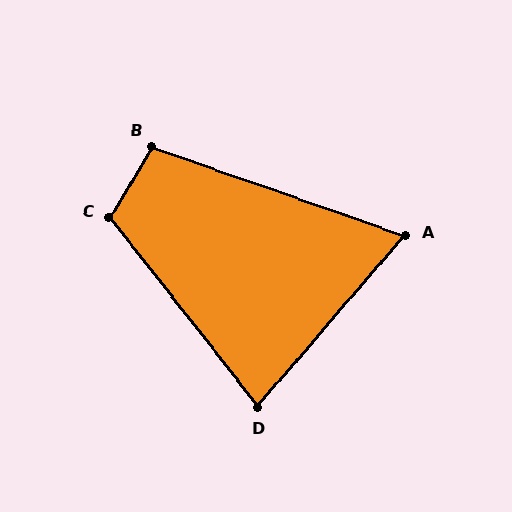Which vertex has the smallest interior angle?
A, at approximately 68 degrees.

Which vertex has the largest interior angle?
C, at approximately 112 degrees.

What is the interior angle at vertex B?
Approximately 101 degrees (obtuse).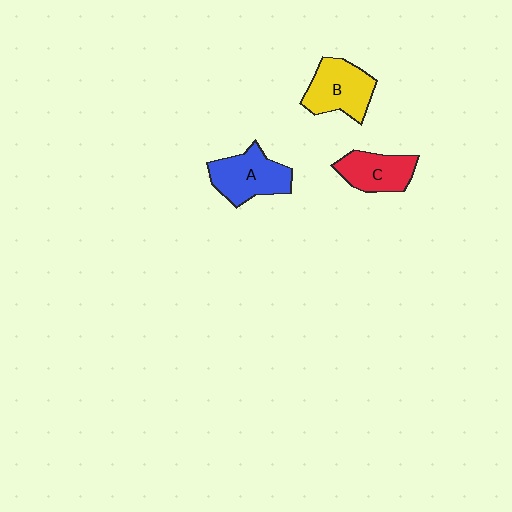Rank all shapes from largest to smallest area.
From largest to smallest: A (blue), B (yellow), C (red).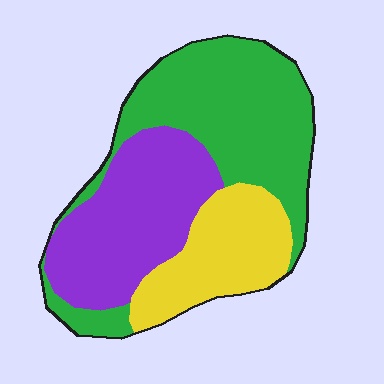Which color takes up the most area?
Green, at roughly 45%.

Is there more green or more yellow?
Green.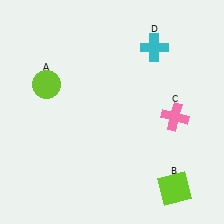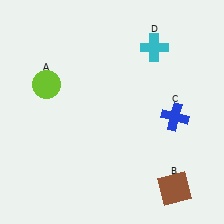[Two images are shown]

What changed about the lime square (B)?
In Image 1, B is lime. In Image 2, it changed to brown.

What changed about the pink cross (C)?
In Image 1, C is pink. In Image 2, it changed to blue.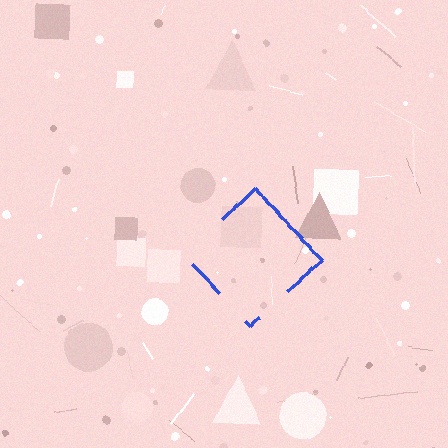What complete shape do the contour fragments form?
The contour fragments form a diamond.